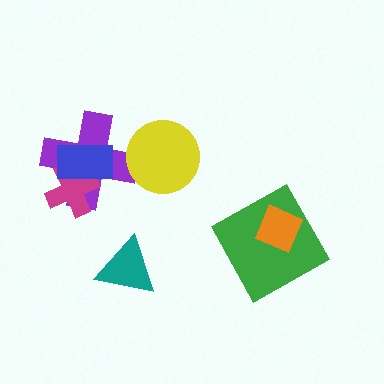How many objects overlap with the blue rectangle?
2 objects overlap with the blue rectangle.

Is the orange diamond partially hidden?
No, no other shape covers it.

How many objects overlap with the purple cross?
3 objects overlap with the purple cross.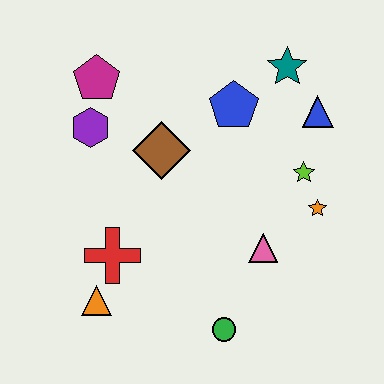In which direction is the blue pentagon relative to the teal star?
The blue pentagon is to the left of the teal star.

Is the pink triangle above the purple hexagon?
No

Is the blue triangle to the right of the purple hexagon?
Yes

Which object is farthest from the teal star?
The orange triangle is farthest from the teal star.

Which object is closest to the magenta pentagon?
The purple hexagon is closest to the magenta pentagon.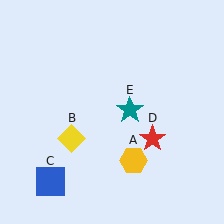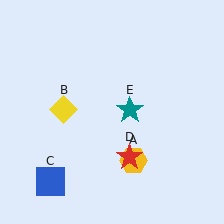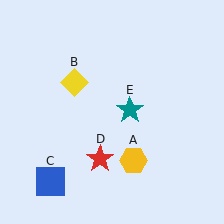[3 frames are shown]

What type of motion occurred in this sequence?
The yellow diamond (object B), red star (object D) rotated clockwise around the center of the scene.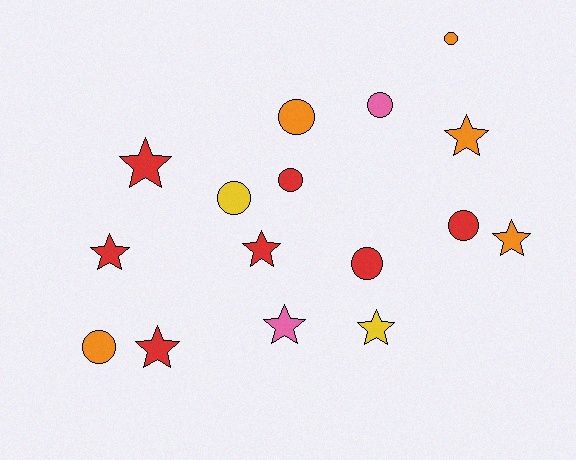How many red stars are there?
There are 4 red stars.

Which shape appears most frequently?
Circle, with 8 objects.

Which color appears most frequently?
Red, with 7 objects.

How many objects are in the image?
There are 16 objects.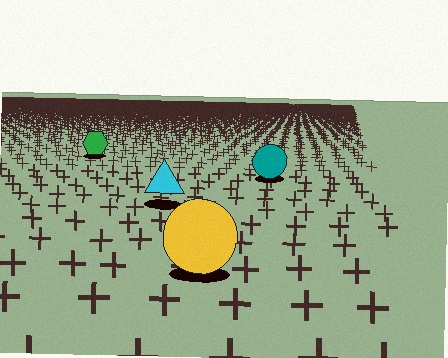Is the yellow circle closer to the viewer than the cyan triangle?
Yes. The yellow circle is closer — you can tell from the texture gradient: the ground texture is coarser near it.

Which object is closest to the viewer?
The yellow circle is closest. The texture marks near it are larger and more spread out.